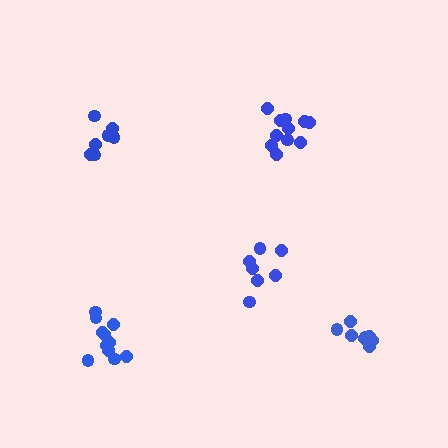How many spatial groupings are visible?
There are 5 spatial groupings.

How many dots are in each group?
Group 1: 11 dots, Group 2: 7 dots, Group 3: 7 dots, Group 4: 8 dots, Group 5: 11 dots (44 total).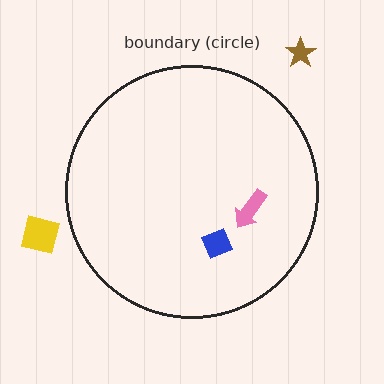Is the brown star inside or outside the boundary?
Outside.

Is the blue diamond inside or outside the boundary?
Inside.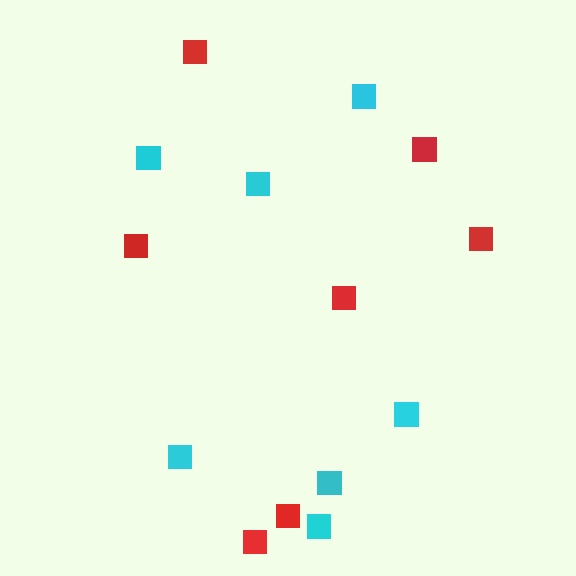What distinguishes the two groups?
There are 2 groups: one group of red squares (7) and one group of cyan squares (7).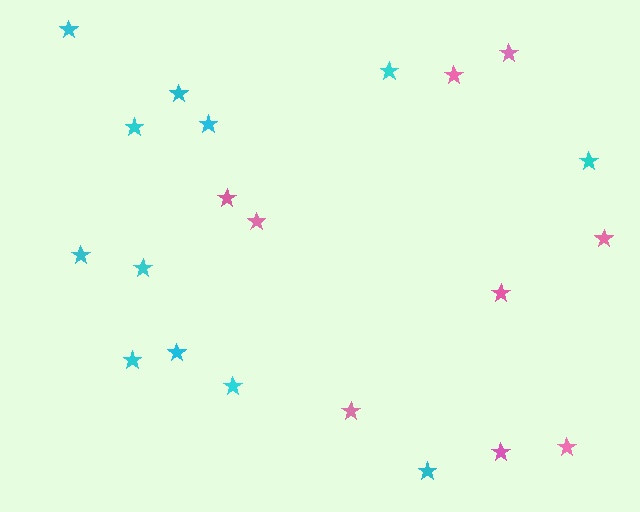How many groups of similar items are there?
There are 2 groups: one group of cyan stars (12) and one group of pink stars (9).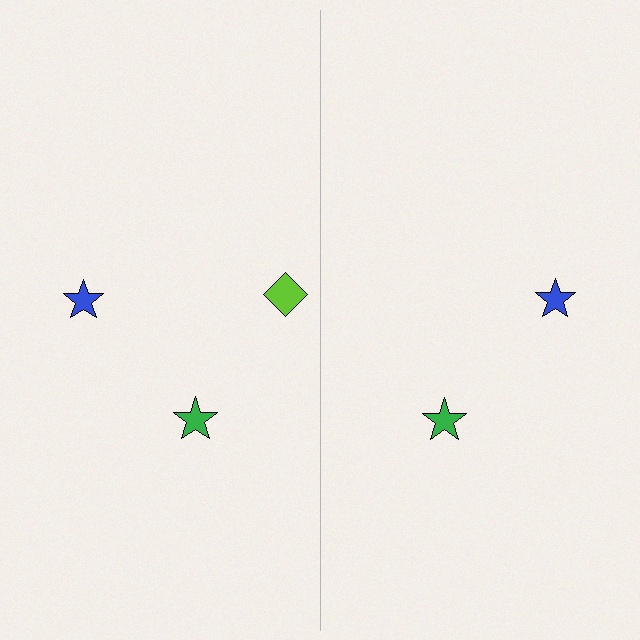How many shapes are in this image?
There are 5 shapes in this image.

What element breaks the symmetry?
A lime diamond is missing from the right side.